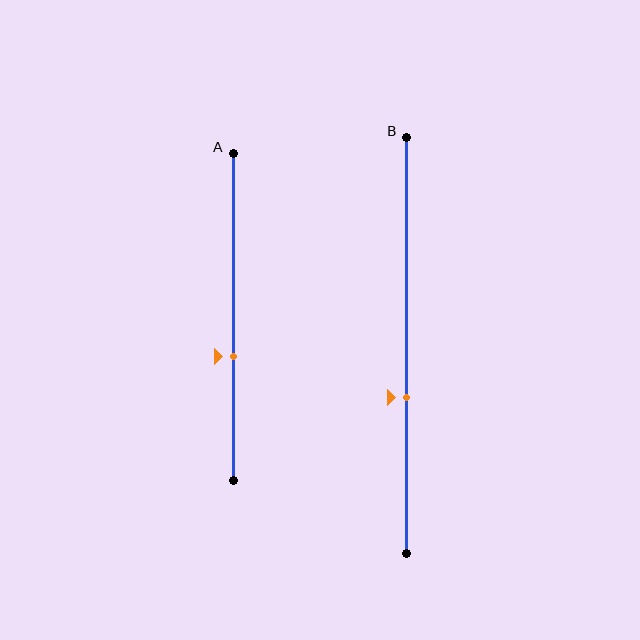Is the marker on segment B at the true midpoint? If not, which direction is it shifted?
No, the marker on segment B is shifted downward by about 12% of the segment length.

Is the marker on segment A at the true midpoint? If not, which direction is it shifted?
No, the marker on segment A is shifted downward by about 12% of the segment length.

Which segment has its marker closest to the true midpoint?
Segment A has its marker closest to the true midpoint.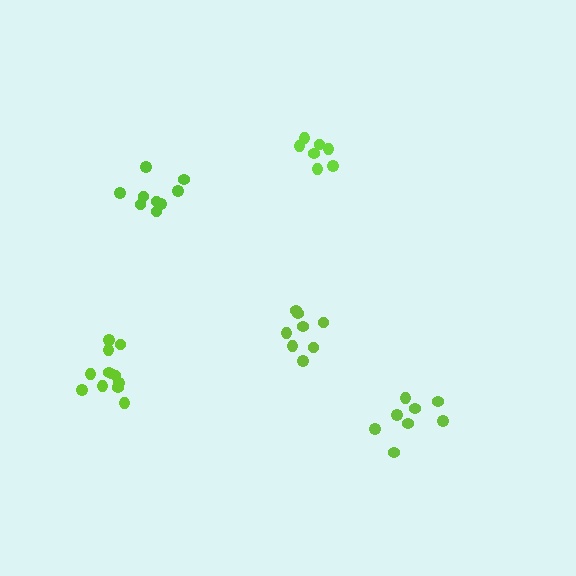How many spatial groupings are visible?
There are 5 spatial groupings.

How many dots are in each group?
Group 1: 7 dots, Group 2: 8 dots, Group 3: 12 dots, Group 4: 9 dots, Group 5: 8 dots (44 total).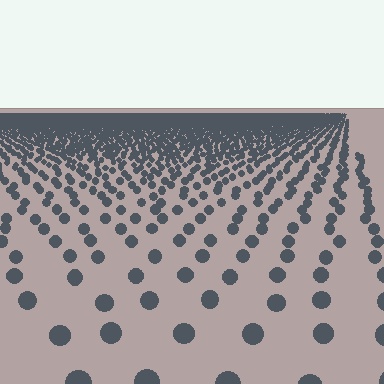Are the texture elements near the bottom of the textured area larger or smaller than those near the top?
Larger. Near the bottom, elements are closer to the viewer and appear at a bigger on-screen size.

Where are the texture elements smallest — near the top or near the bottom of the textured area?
Near the top.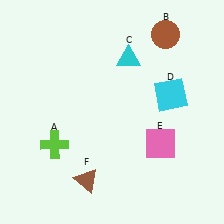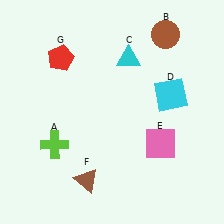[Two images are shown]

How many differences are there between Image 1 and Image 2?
There is 1 difference between the two images.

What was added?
A red pentagon (G) was added in Image 2.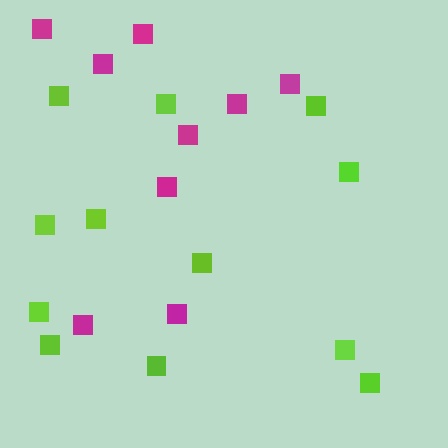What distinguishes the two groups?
There are 2 groups: one group of magenta squares (9) and one group of lime squares (12).